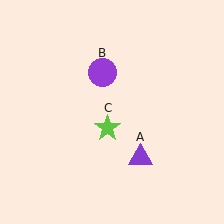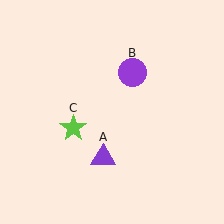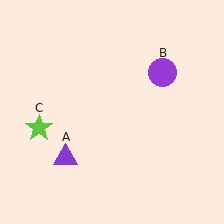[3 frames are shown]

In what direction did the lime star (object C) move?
The lime star (object C) moved left.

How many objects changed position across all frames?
3 objects changed position: purple triangle (object A), purple circle (object B), lime star (object C).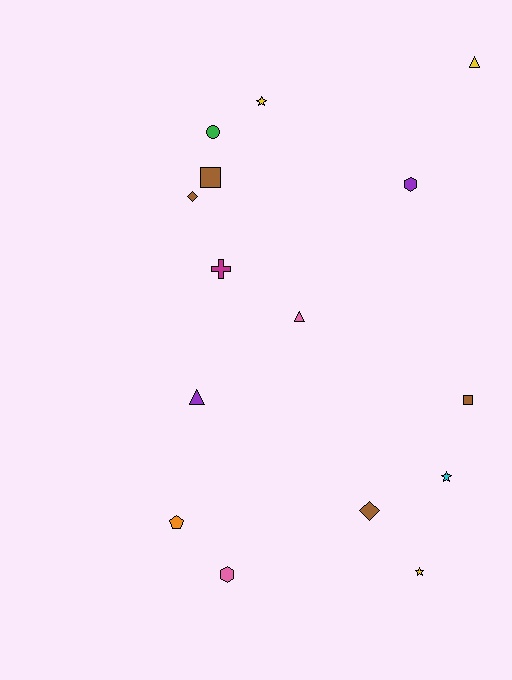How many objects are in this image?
There are 15 objects.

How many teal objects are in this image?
There are no teal objects.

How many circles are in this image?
There is 1 circle.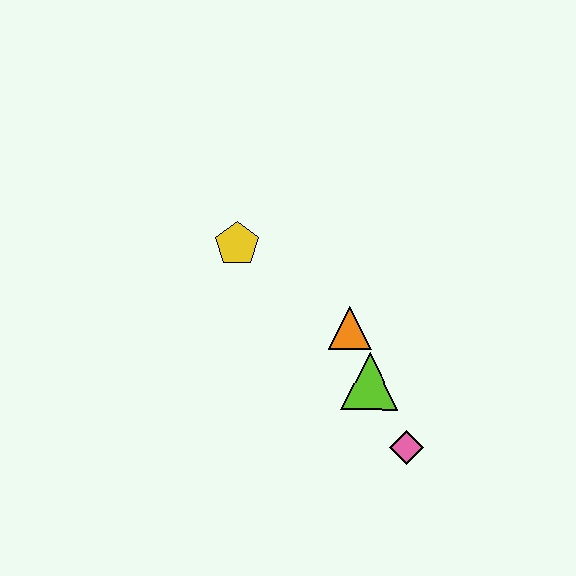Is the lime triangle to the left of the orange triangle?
No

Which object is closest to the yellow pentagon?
The orange triangle is closest to the yellow pentagon.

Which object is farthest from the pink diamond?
The yellow pentagon is farthest from the pink diamond.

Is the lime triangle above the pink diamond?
Yes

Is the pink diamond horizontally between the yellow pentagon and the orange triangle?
No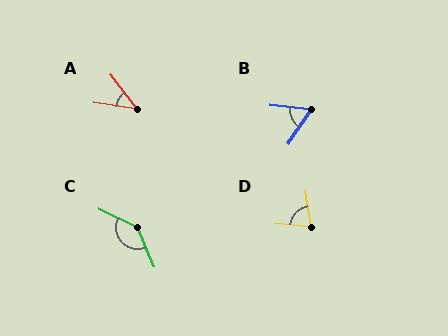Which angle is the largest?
C, at approximately 138 degrees.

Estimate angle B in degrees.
Approximately 61 degrees.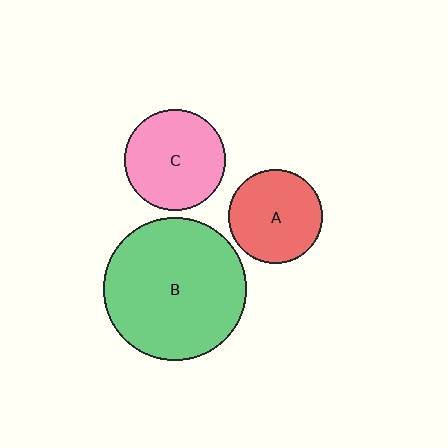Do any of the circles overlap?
No, none of the circles overlap.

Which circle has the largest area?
Circle B (green).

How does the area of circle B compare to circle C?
Approximately 2.0 times.